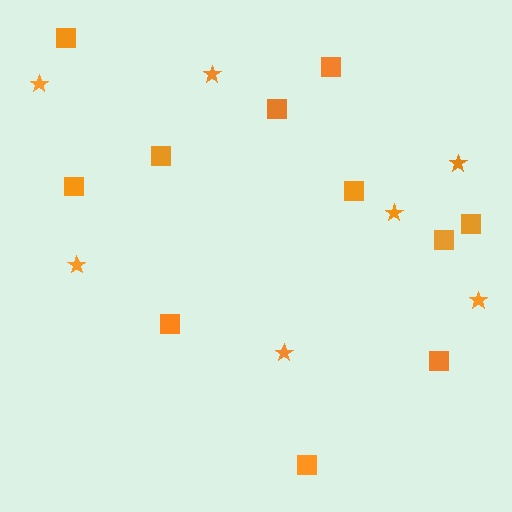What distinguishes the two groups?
There are 2 groups: one group of squares (11) and one group of stars (7).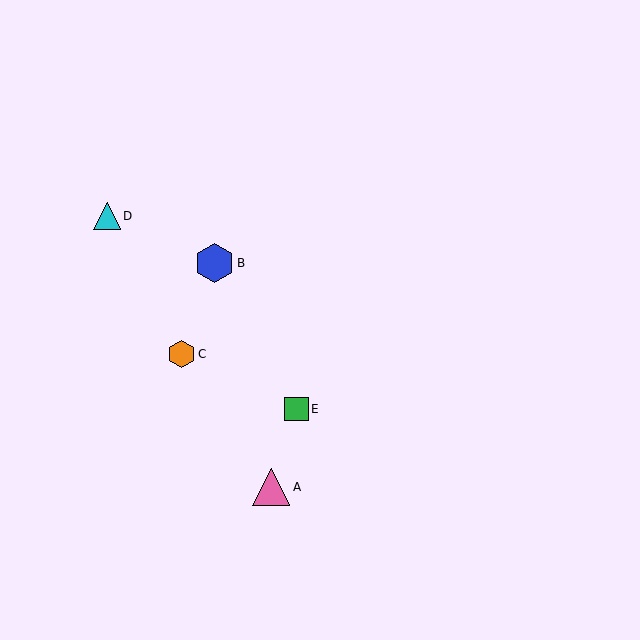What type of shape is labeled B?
Shape B is a blue hexagon.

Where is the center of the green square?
The center of the green square is at (296, 409).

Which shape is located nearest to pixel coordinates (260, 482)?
The pink triangle (labeled A) at (271, 487) is nearest to that location.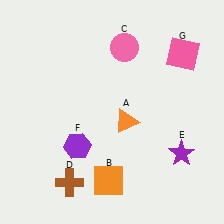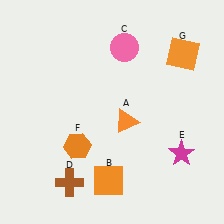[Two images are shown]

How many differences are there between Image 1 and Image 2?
There are 3 differences between the two images.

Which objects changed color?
E changed from purple to magenta. F changed from purple to orange. G changed from pink to orange.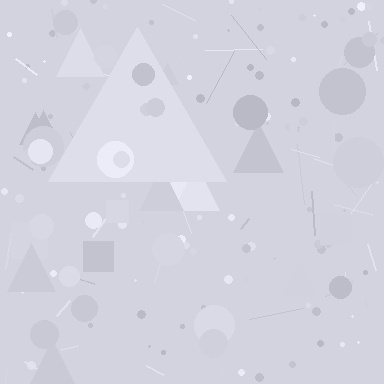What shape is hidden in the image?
A triangle is hidden in the image.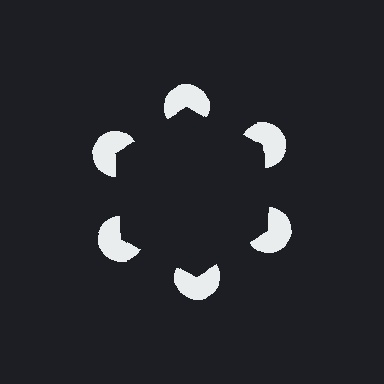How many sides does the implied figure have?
6 sides.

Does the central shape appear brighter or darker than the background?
It typically appears slightly darker than the background, even though no actual brightness change is drawn.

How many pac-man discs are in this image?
There are 6 — one at each vertex of the illusory hexagon.